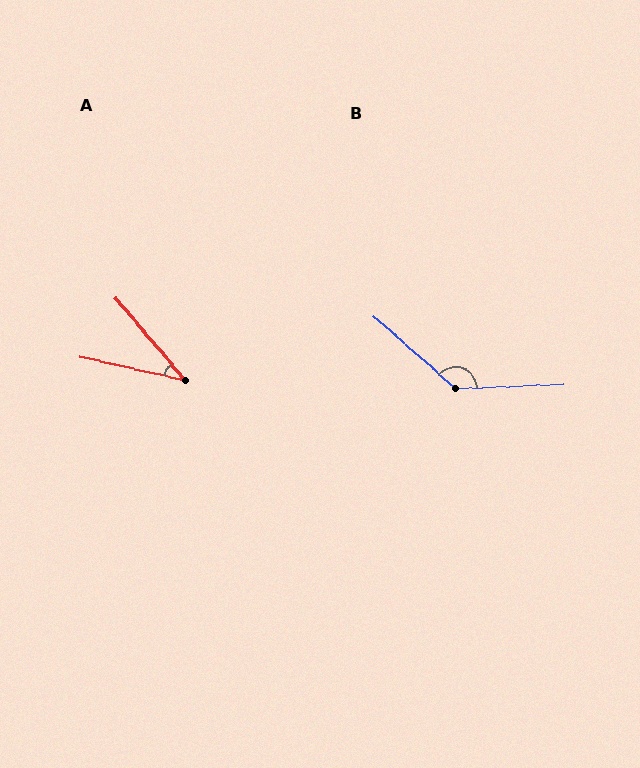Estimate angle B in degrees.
Approximately 136 degrees.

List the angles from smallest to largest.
A (37°), B (136°).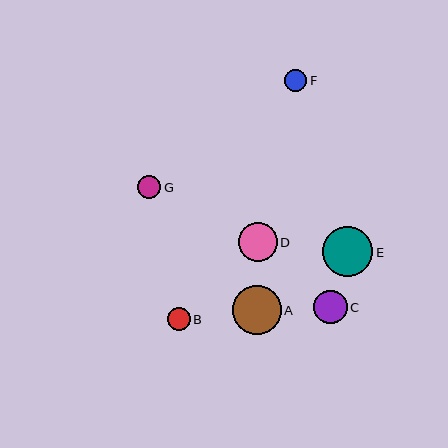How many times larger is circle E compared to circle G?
Circle E is approximately 2.1 times the size of circle G.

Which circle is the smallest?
Circle F is the smallest with a size of approximately 22 pixels.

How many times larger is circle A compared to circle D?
Circle A is approximately 1.3 times the size of circle D.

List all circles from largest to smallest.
From largest to smallest: E, A, D, C, G, B, F.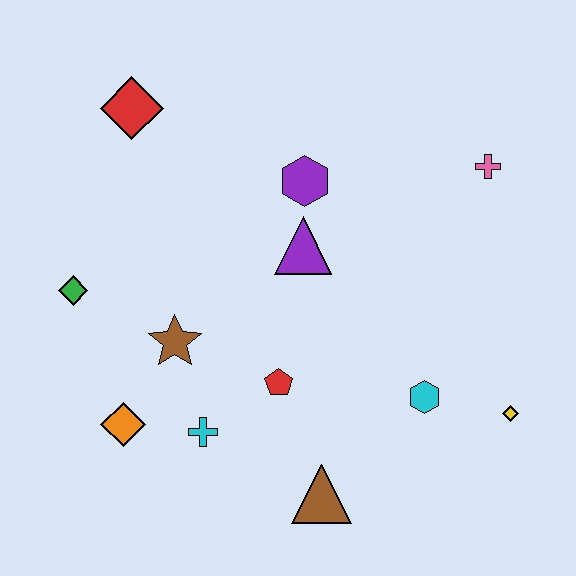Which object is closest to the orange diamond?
The cyan cross is closest to the orange diamond.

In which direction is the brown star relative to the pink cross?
The brown star is to the left of the pink cross.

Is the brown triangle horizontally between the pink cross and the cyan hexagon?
No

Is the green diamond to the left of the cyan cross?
Yes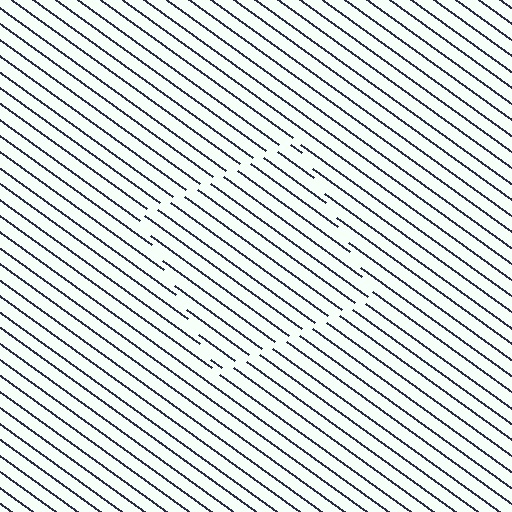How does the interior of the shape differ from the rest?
The interior of the shape contains the same grating, shifted by half a period — the contour is defined by the phase discontinuity where line-ends from the inner and outer gratings abut.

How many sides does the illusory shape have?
4 sides — the line-ends trace a square.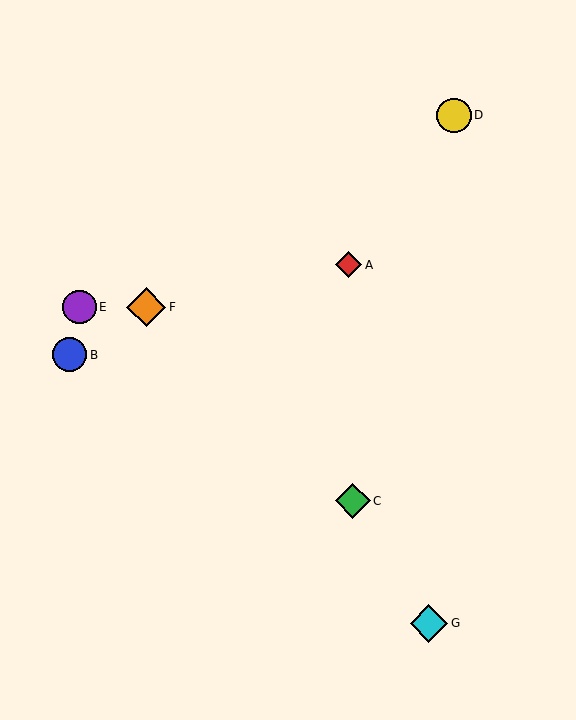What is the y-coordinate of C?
Object C is at y≈501.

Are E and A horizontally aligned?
No, E is at y≈307 and A is at y≈265.